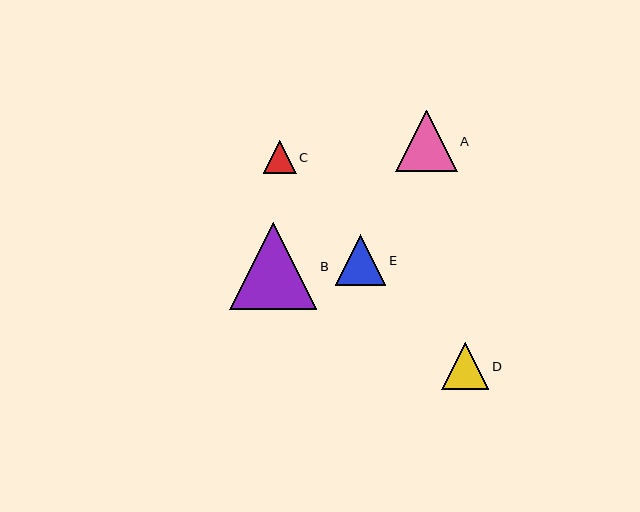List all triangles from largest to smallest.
From largest to smallest: B, A, E, D, C.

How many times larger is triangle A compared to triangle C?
Triangle A is approximately 1.8 times the size of triangle C.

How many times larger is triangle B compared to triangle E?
Triangle B is approximately 1.7 times the size of triangle E.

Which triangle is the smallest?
Triangle C is the smallest with a size of approximately 33 pixels.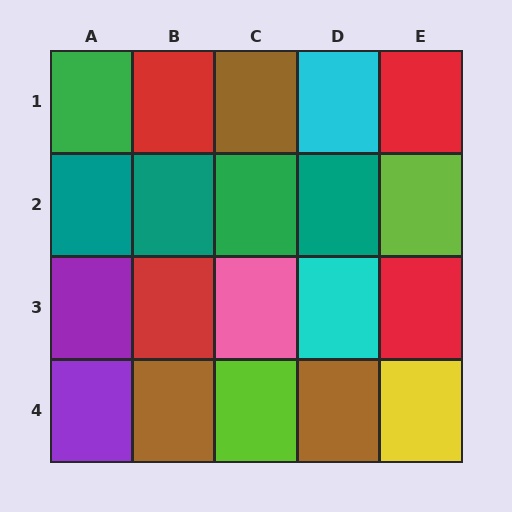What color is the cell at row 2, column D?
Teal.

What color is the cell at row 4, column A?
Purple.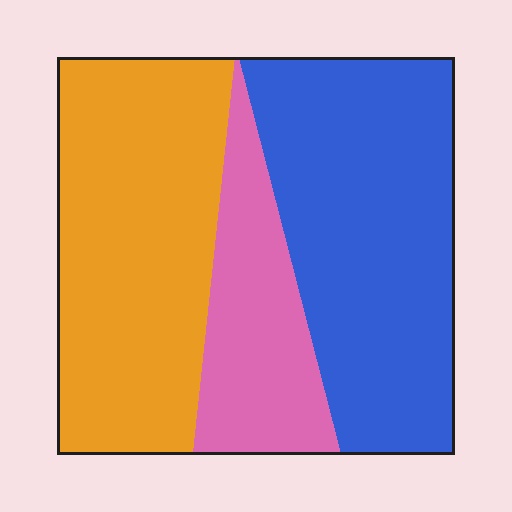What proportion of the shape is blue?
Blue takes up about two fifths (2/5) of the shape.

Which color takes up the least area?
Pink, at roughly 20%.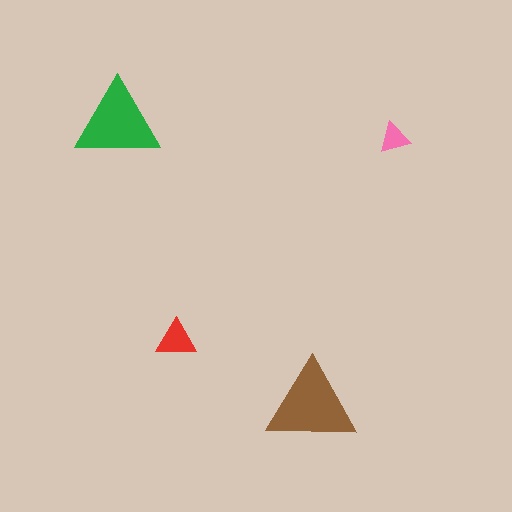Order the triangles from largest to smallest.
the brown one, the green one, the red one, the pink one.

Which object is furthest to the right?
The pink triangle is rightmost.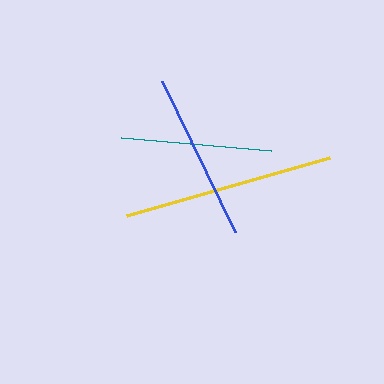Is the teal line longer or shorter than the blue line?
The blue line is longer than the teal line.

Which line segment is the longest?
The yellow line is the longest at approximately 211 pixels.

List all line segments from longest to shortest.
From longest to shortest: yellow, blue, teal.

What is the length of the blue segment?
The blue segment is approximately 167 pixels long.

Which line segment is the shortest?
The teal line is the shortest at approximately 151 pixels.